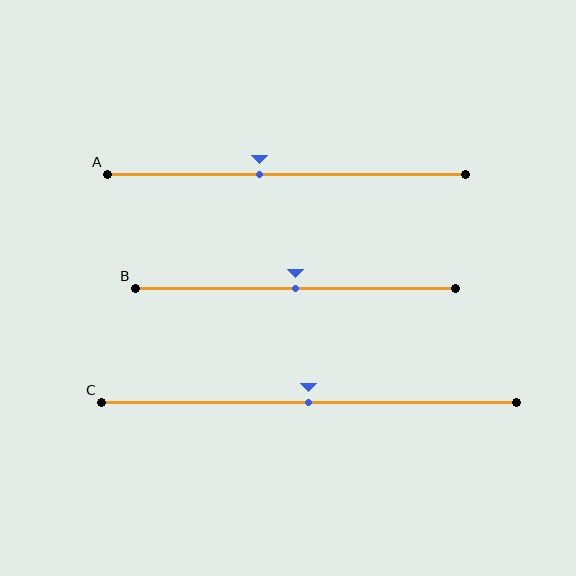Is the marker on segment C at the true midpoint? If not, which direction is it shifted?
Yes, the marker on segment C is at the true midpoint.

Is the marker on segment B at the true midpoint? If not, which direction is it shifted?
Yes, the marker on segment B is at the true midpoint.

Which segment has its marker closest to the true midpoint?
Segment B has its marker closest to the true midpoint.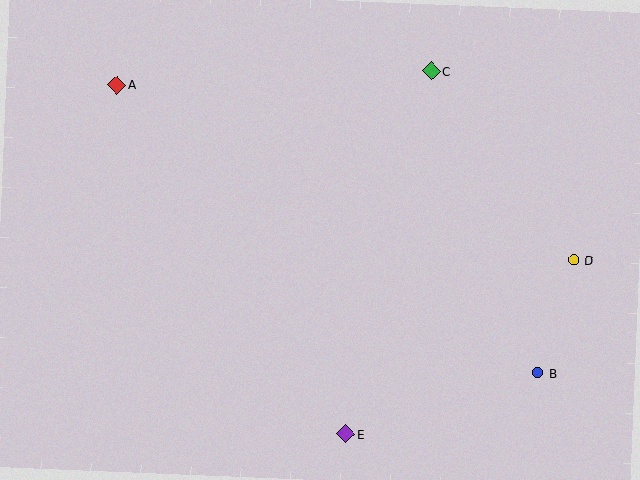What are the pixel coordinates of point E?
Point E is at (346, 434).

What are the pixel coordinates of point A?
Point A is at (117, 85).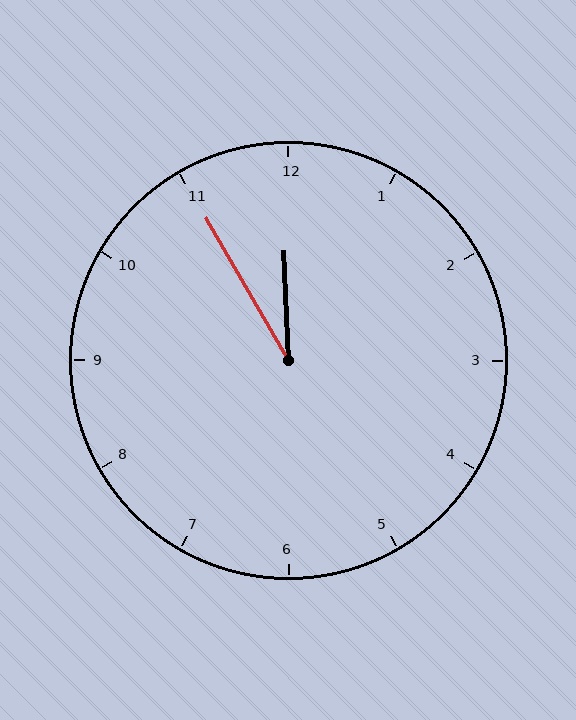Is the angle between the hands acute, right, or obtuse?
It is acute.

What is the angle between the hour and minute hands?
Approximately 28 degrees.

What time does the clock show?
11:55.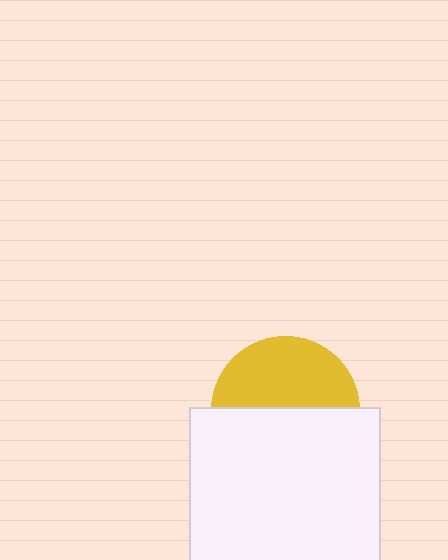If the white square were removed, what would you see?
You would see the complete yellow circle.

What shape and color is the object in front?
The object in front is a white square.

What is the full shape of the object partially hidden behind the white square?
The partially hidden object is a yellow circle.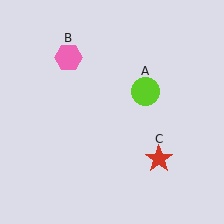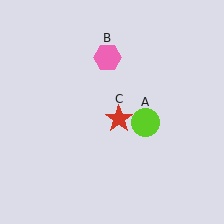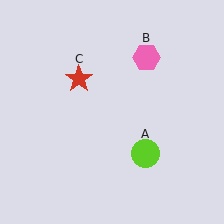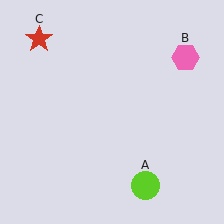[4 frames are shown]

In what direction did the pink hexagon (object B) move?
The pink hexagon (object B) moved right.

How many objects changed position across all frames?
3 objects changed position: lime circle (object A), pink hexagon (object B), red star (object C).